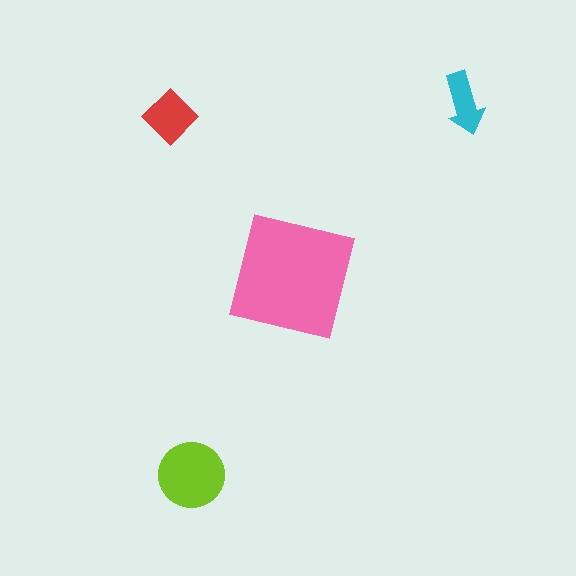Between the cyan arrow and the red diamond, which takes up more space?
The red diamond.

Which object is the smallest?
The cyan arrow.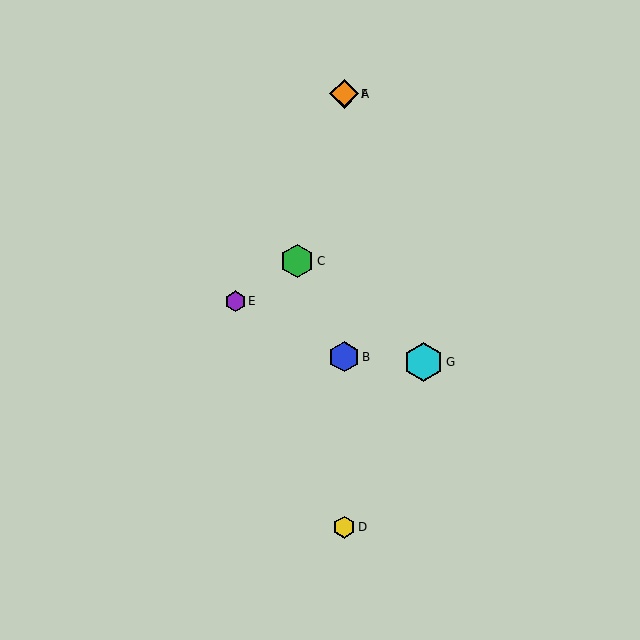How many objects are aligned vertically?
4 objects (A, B, D, F) are aligned vertically.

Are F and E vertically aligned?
No, F is at x≈344 and E is at x≈235.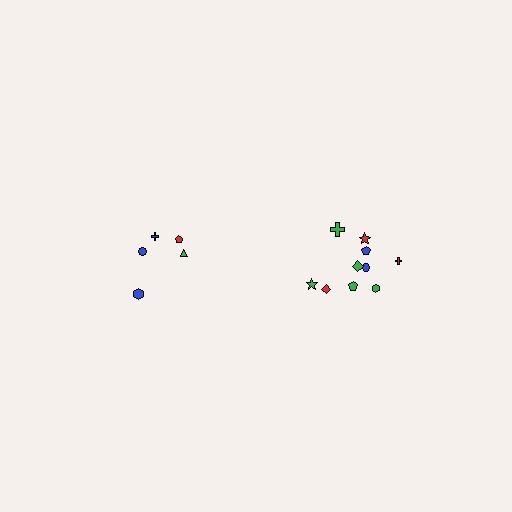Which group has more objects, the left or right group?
The right group.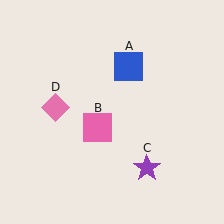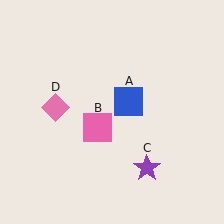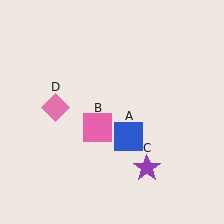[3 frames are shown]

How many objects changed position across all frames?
1 object changed position: blue square (object A).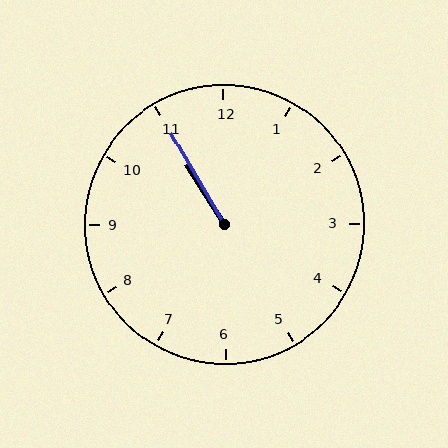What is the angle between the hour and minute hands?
Approximately 2 degrees.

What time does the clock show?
10:55.